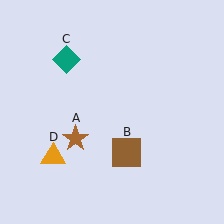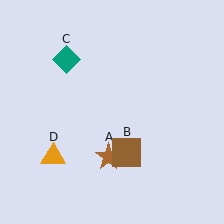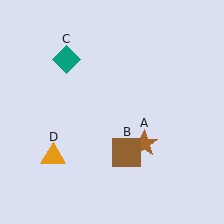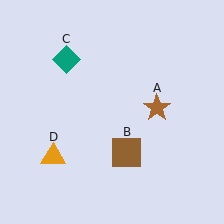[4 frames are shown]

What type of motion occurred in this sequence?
The brown star (object A) rotated counterclockwise around the center of the scene.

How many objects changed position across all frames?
1 object changed position: brown star (object A).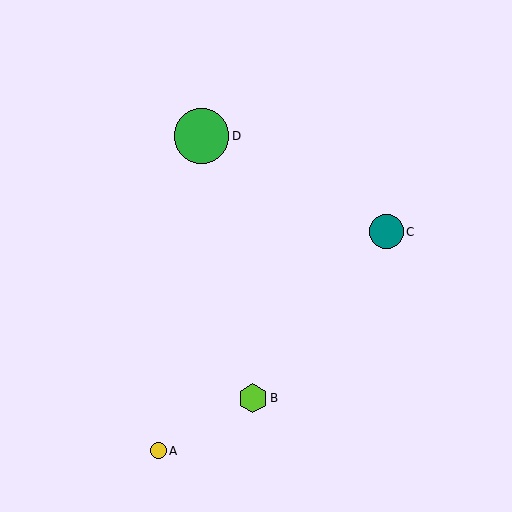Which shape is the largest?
The green circle (labeled D) is the largest.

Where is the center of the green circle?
The center of the green circle is at (202, 136).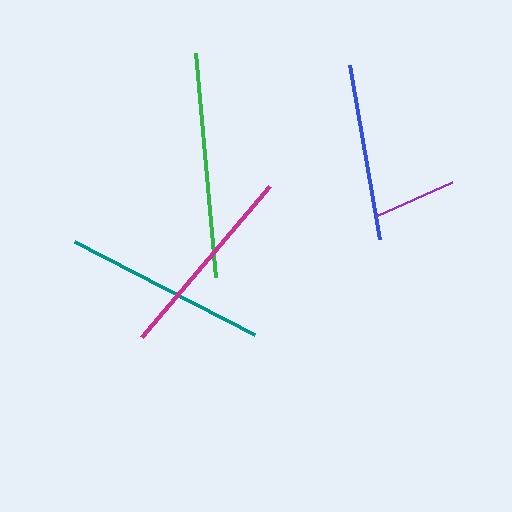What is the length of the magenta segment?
The magenta segment is approximately 198 pixels long.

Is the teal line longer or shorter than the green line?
The green line is longer than the teal line.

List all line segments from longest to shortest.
From longest to shortest: green, teal, magenta, blue, purple.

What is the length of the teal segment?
The teal segment is approximately 203 pixels long.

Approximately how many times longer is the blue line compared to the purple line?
The blue line is approximately 2.1 times the length of the purple line.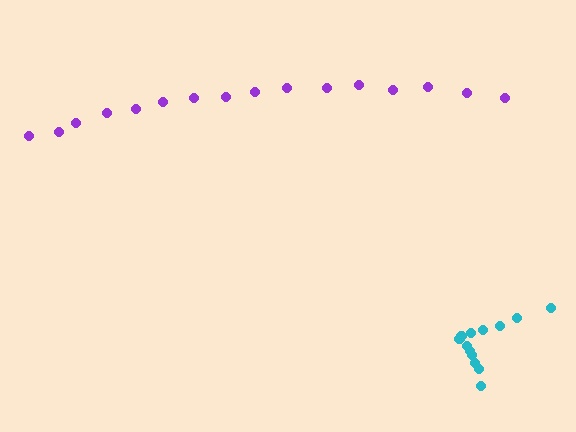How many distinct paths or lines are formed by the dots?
There are 2 distinct paths.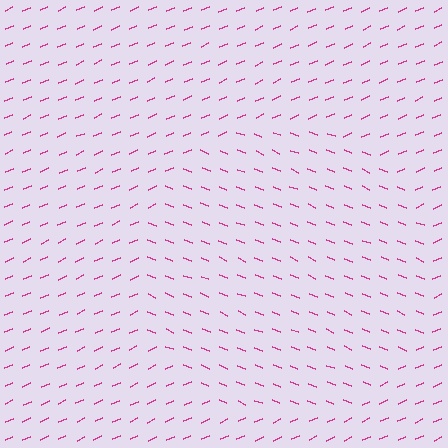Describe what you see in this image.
The image is filled with small magenta line segments. A circle region in the image has lines oriented differently from the surrounding lines, creating a visible texture boundary.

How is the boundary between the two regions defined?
The boundary is defined purely by a change in line orientation (approximately 45 degrees difference). All lines are the same color and thickness.